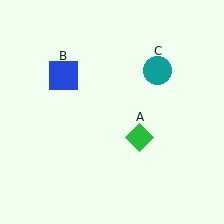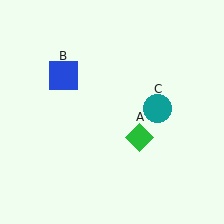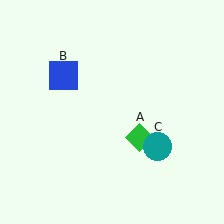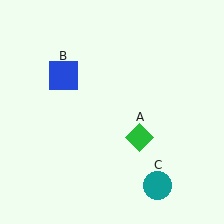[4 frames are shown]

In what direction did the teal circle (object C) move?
The teal circle (object C) moved down.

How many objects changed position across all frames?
1 object changed position: teal circle (object C).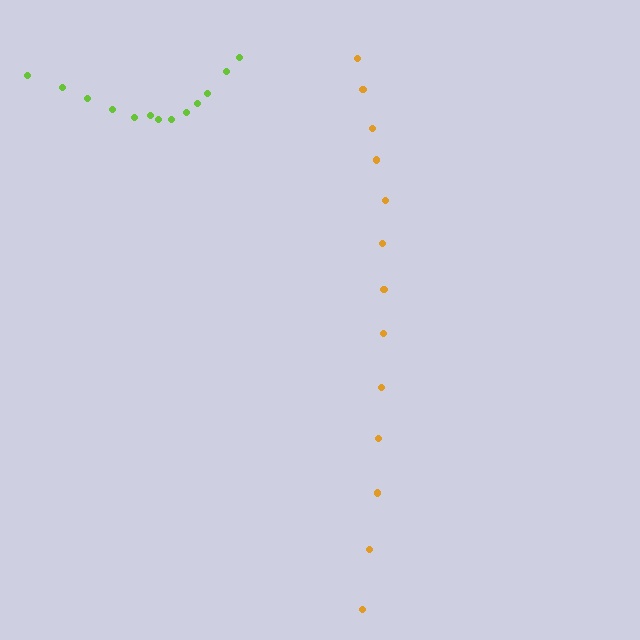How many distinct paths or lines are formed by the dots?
There are 2 distinct paths.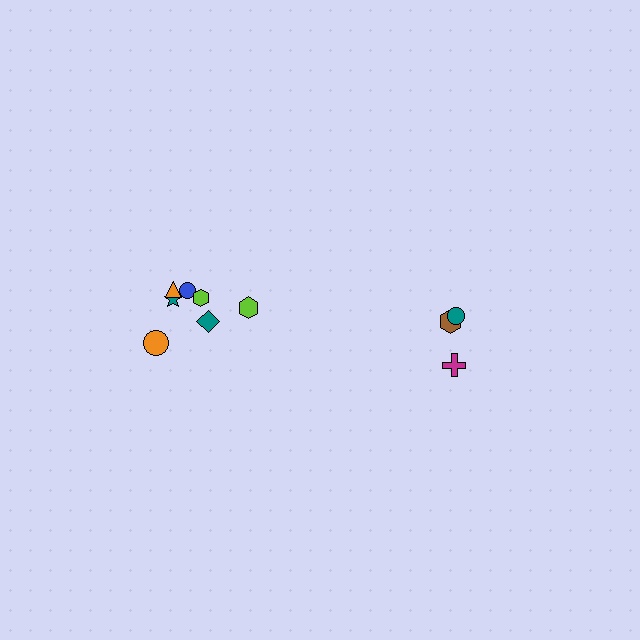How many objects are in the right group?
There are 3 objects.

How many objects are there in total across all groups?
There are 10 objects.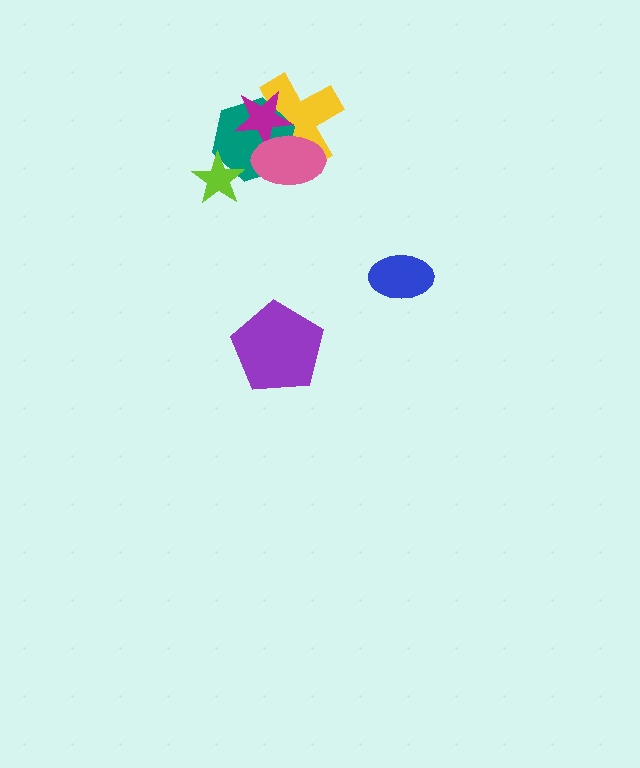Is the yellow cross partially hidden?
Yes, it is partially covered by another shape.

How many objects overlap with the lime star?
1 object overlaps with the lime star.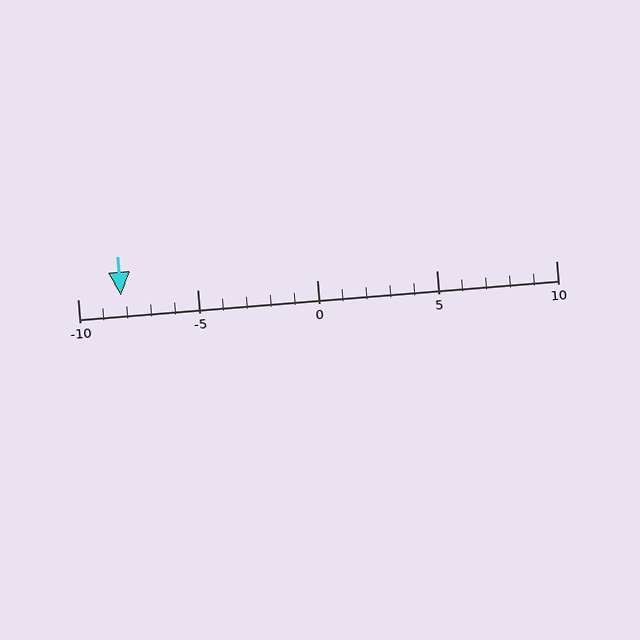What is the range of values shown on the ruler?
The ruler shows values from -10 to 10.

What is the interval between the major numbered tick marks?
The major tick marks are spaced 5 units apart.